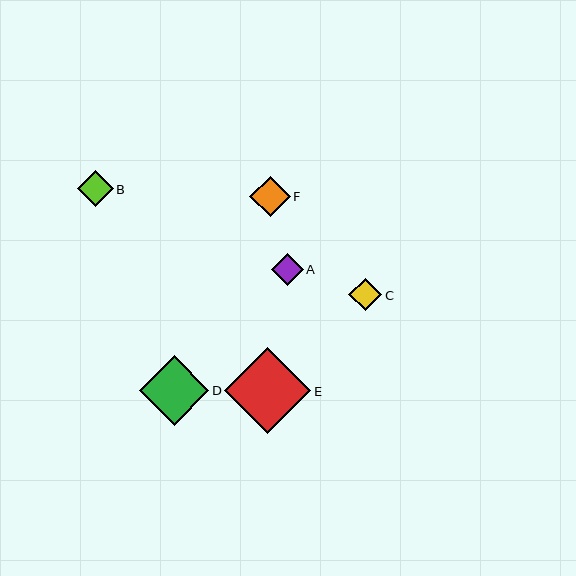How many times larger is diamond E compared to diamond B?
Diamond E is approximately 2.4 times the size of diamond B.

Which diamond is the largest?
Diamond E is the largest with a size of approximately 86 pixels.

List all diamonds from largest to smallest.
From largest to smallest: E, D, F, B, C, A.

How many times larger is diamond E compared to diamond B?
Diamond E is approximately 2.4 times the size of diamond B.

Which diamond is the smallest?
Diamond A is the smallest with a size of approximately 32 pixels.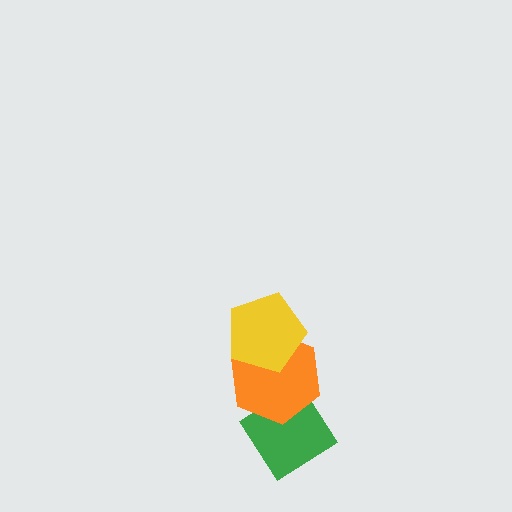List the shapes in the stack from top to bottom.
From top to bottom: the yellow pentagon, the orange hexagon, the green diamond.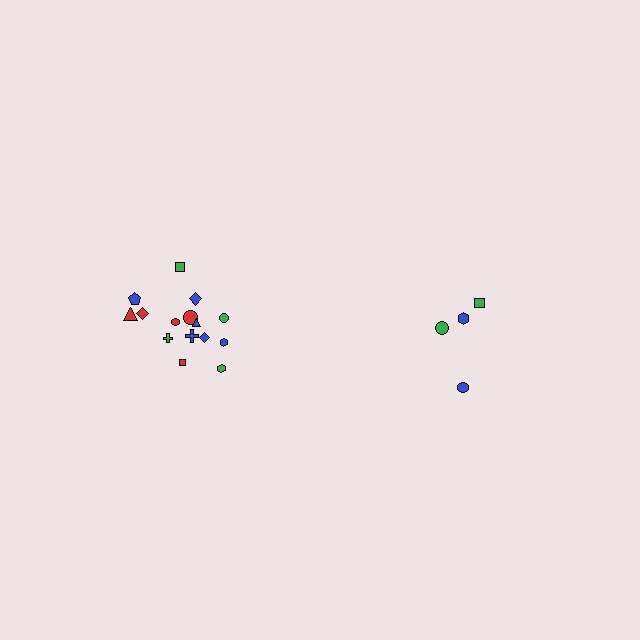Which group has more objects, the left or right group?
The left group.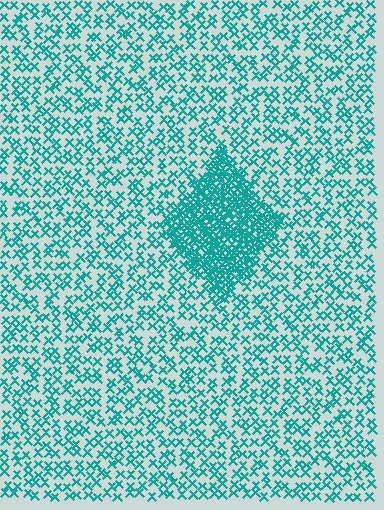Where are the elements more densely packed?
The elements are more densely packed inside the diamond boundary.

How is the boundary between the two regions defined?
The boundary is defined by a change in element density (approximately 3.0x ratio). All elements are the same color, size, and shape.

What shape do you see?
I see a diamond.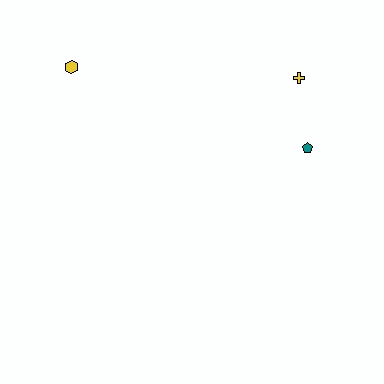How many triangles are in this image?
There are no triangles.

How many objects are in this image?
There are 3 objects.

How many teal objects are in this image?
There is 1 teal object.